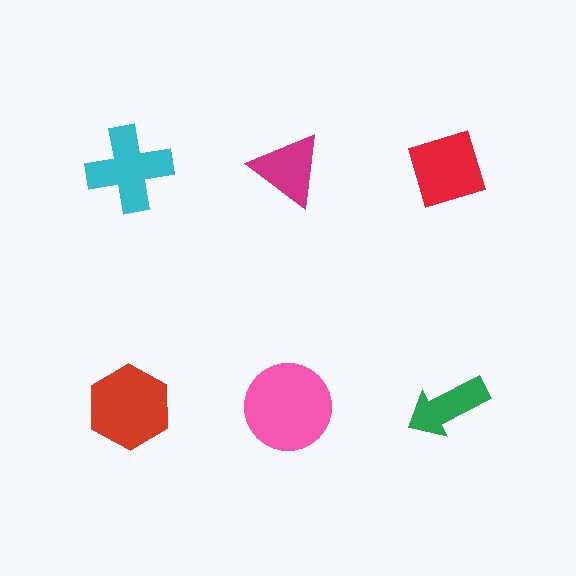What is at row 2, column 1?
A red hexagon.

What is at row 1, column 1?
A cyan cross.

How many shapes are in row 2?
3 shapes.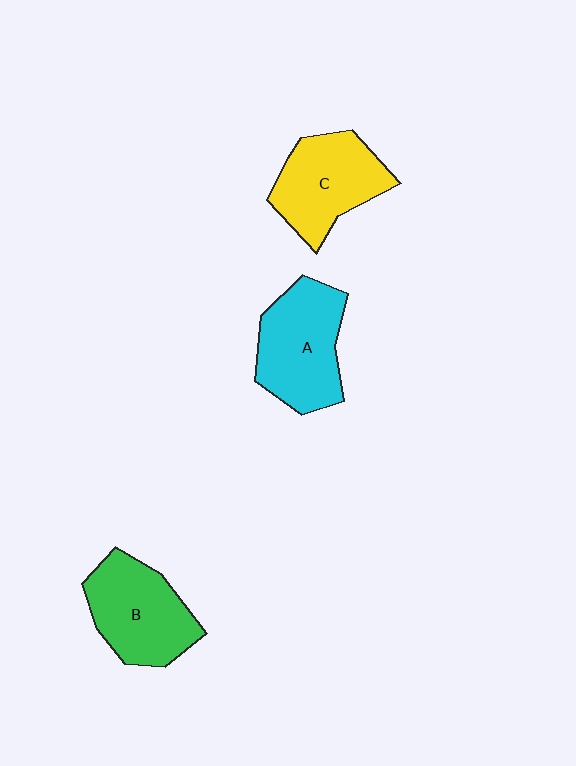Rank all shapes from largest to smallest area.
From largest to smallest: A (cyan), B (green), C (yellow).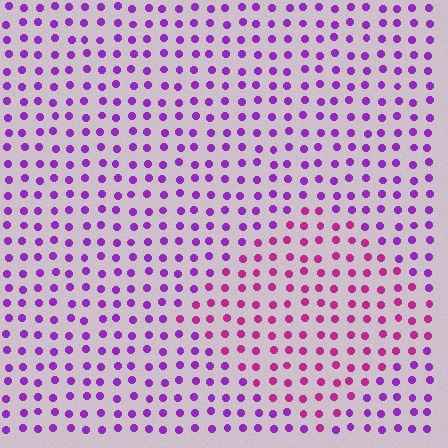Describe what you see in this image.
The image is filled with small purple elements in a uniform arrangement. A diamond-shaped region is visible where the elements are tinted to a slightly different hue, forming a subtle color boundary.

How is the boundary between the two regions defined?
The boundary is defined purely by a slight shift in hue (about 35 degrees). Spacing, size, and orientation are identical on both sides.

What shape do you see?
I see a diamond.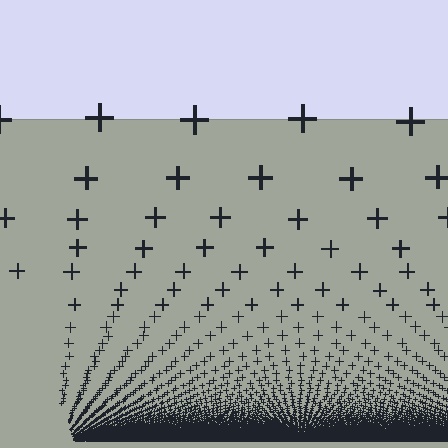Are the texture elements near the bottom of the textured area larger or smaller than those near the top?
Smaller. The gradient is inverted — elements near the bottom are smaller and denser.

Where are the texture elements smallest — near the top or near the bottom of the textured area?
Near the bottom.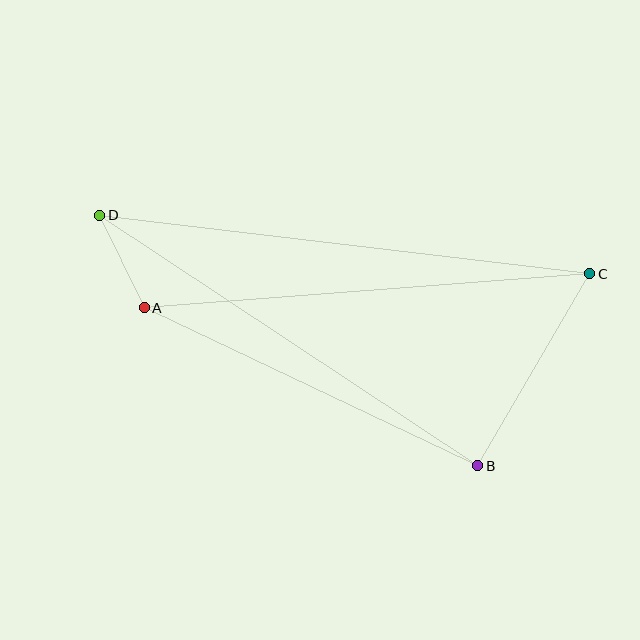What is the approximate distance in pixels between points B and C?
The distance between B and C is approximately 222 pixels.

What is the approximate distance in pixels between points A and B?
The distance between A and B is approximately 369 pixels.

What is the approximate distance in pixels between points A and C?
The distance between A and C is approximately 447 pixels.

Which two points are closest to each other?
Points A and D are closest to each other.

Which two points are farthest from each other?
Points C and D are farthest from each other.